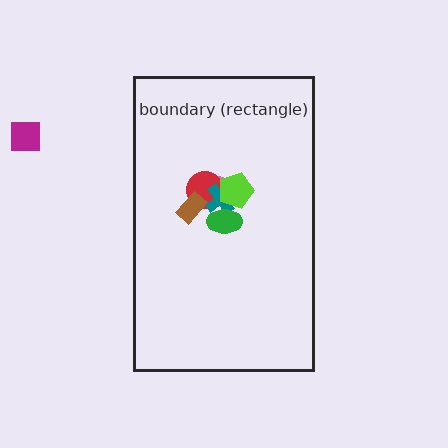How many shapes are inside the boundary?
6 inside, 1 outside.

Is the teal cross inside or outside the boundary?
Inside.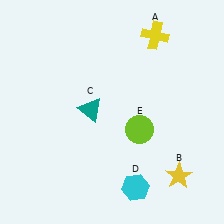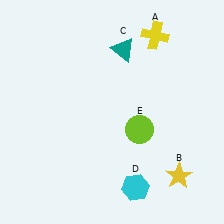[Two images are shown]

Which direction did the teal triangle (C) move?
The teal triangle (C) moved up.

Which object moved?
The teal triangle (C) moved up.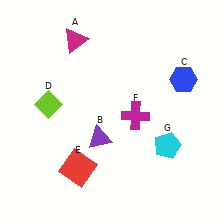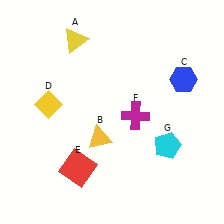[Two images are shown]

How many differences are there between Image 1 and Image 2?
There are 3 differences between the two images.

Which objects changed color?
A changed from magenta to yellow. B changed from purple to yellow. D changed from lime to yellow.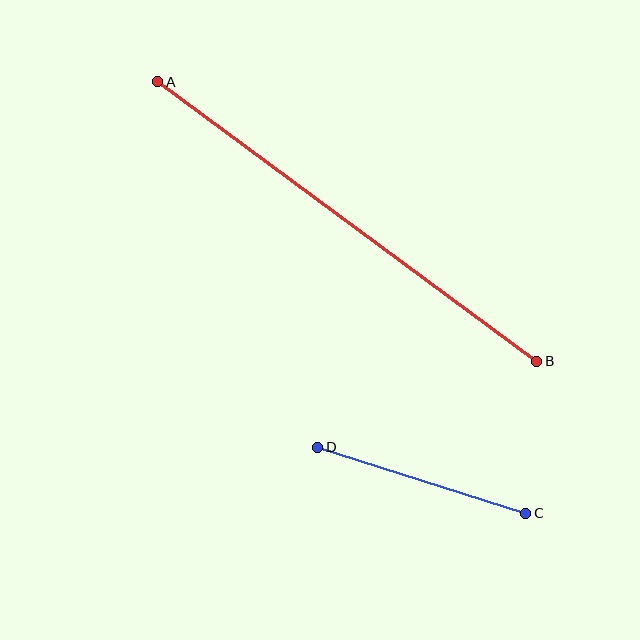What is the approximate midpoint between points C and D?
The midpoint is at approximately (422, 480) pixels.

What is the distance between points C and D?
The distance is approximately 218 pixels.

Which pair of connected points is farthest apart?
Points A and B are farthest apart.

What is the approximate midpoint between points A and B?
The midpoint is at approximately (347, 222) pixels.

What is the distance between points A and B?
The distance is approximately 471 pixels.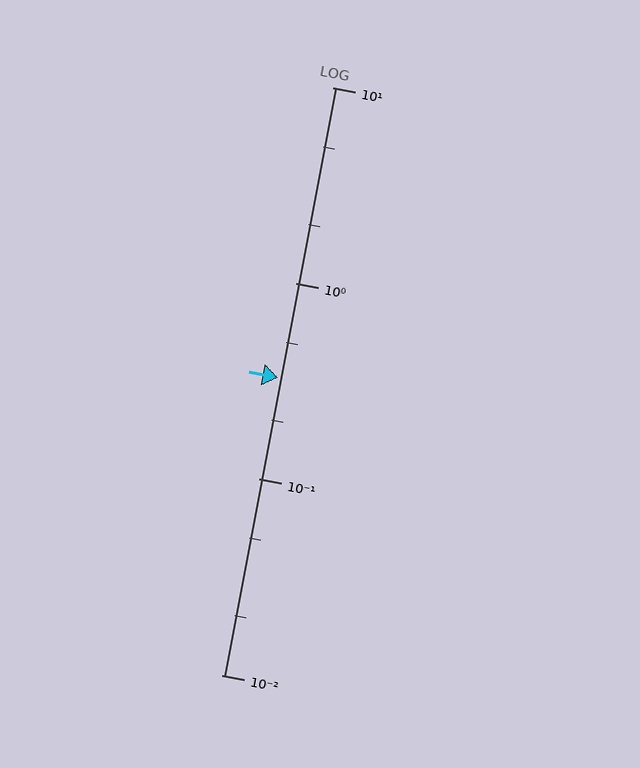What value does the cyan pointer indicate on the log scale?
The pointer indicates approximately 0.33.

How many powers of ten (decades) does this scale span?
The scale spans 3 decades, from 0.01 to 10.